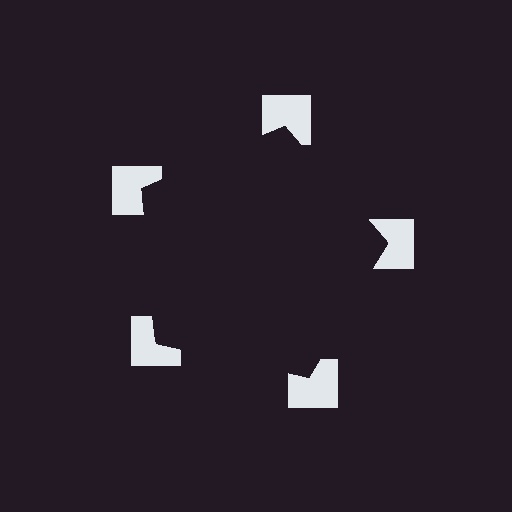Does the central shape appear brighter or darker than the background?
It typically appears slightly darker than the background, even though no actual brightness change is drawn.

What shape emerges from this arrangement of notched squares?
An illusory pentagon — its edges are inferred from the aligned wedge cuts in the notched squares, not physically drawn.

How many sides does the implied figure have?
5 sides.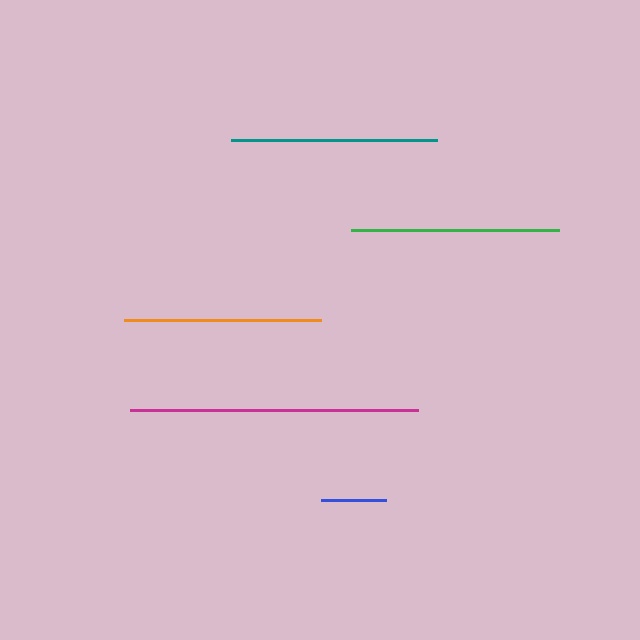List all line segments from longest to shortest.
From longest to shortest: magenta, green, teal, orange, blue.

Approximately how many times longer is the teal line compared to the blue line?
The teal line is approximately 3.2 times the length of the blue line.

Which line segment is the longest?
The magenta line is the longest at approximately 288 pixels.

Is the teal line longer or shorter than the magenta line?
The magenta line is longer than the teal line.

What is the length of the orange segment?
The orange segment is approximately 197 pixels long.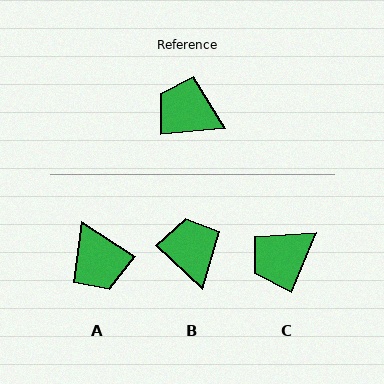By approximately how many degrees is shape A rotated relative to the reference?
Approximately 141 degrees counter-clockwise.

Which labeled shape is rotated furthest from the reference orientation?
A, about 141 degrees away.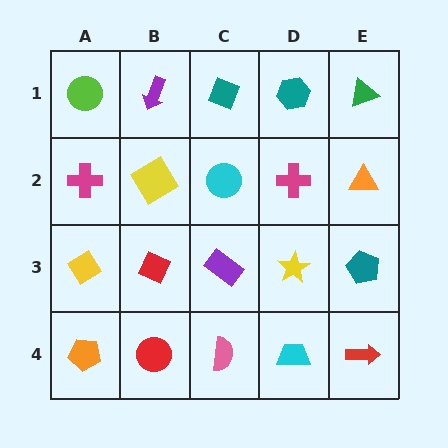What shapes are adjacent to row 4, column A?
A yellow diamond (row 3, column A), a red circle (row 4, column B).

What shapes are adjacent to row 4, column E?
A teal pentagon (row 3, column E), a cyan trapezoid (row 4, column D).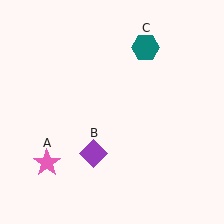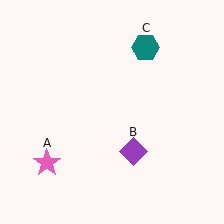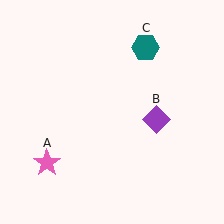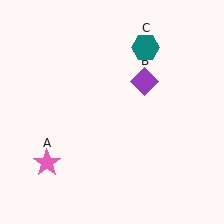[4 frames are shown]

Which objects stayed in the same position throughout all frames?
Pink star (object A) and teal hexagon (object C) remained stationary.